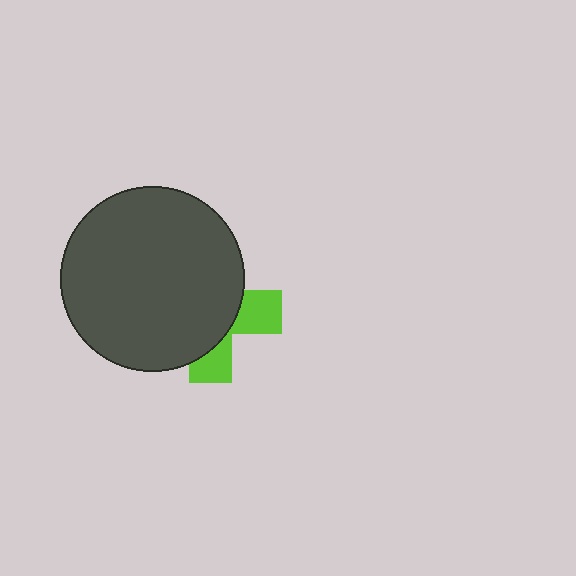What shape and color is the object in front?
The object in front is a dark gray circle.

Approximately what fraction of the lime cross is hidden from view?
Roughly 68% of the lime cross is hidden behind the dark gray circle.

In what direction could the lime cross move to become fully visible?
The lime cross could move right. That would shift it out from behind the dark gray circle entirely.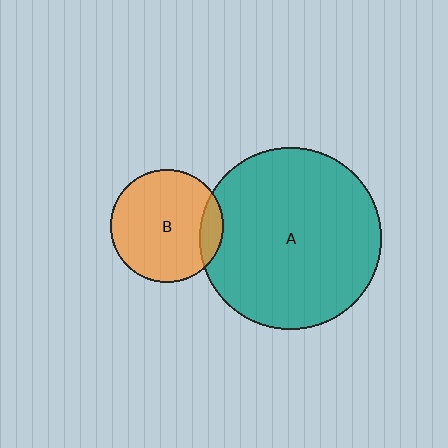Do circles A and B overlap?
Yes.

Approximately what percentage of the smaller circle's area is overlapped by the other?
Approximately 10%.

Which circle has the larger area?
Circle A (teal).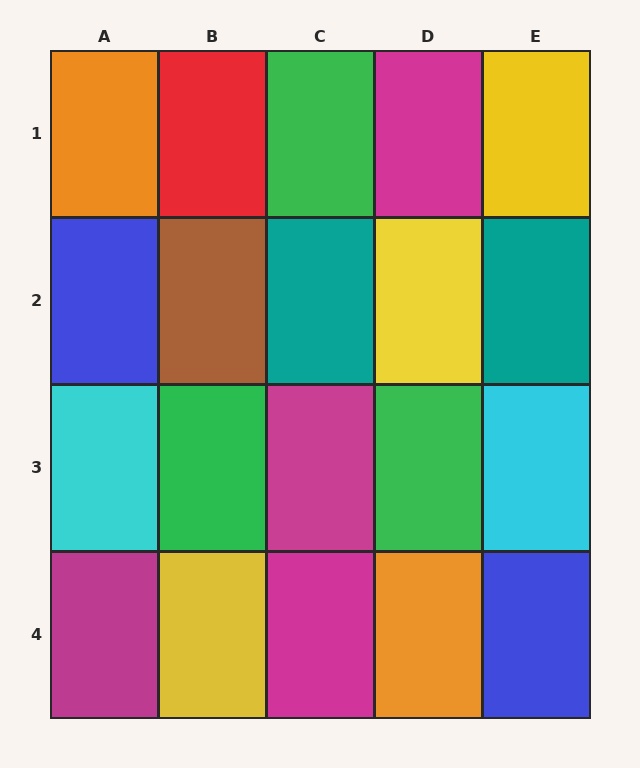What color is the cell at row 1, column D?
Magenta.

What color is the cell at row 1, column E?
Yellow.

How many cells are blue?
2 cells are blue.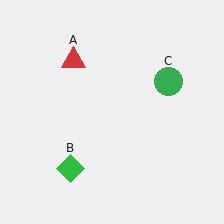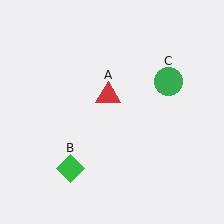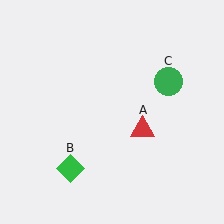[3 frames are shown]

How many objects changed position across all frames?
1 object changed position: red triangle (object A).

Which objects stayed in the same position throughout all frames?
Green diamond (object B) and green circle (object C) remained stationary.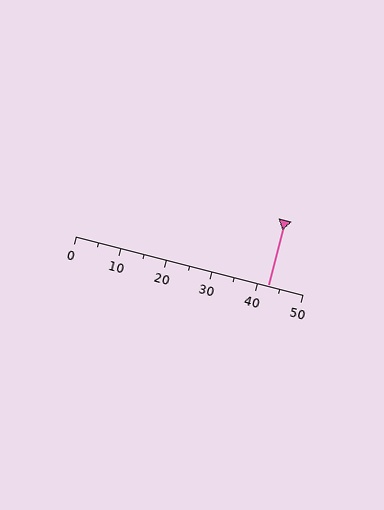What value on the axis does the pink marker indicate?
The marker indicates approximately 42.5.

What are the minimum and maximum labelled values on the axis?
The axis runs from 0 to 50.